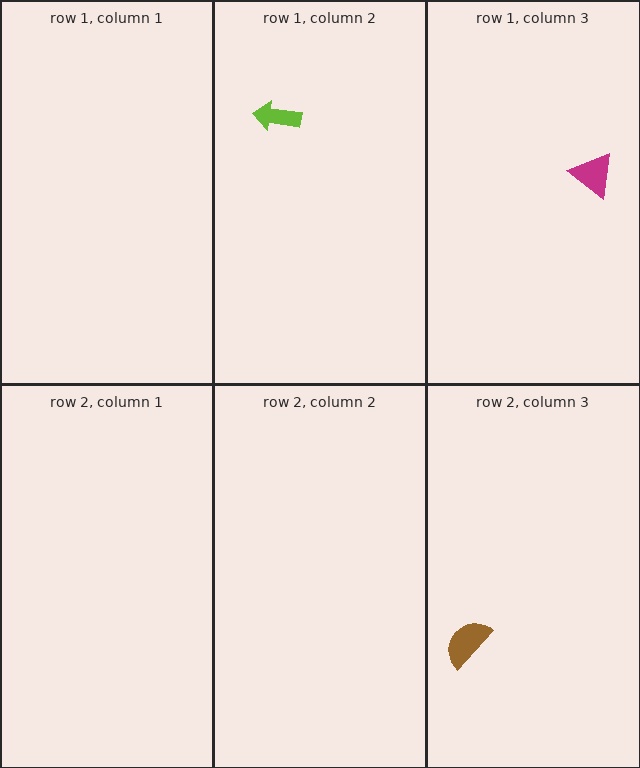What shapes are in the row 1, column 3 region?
The magenta triangle.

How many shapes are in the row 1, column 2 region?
1.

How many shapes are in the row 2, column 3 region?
1.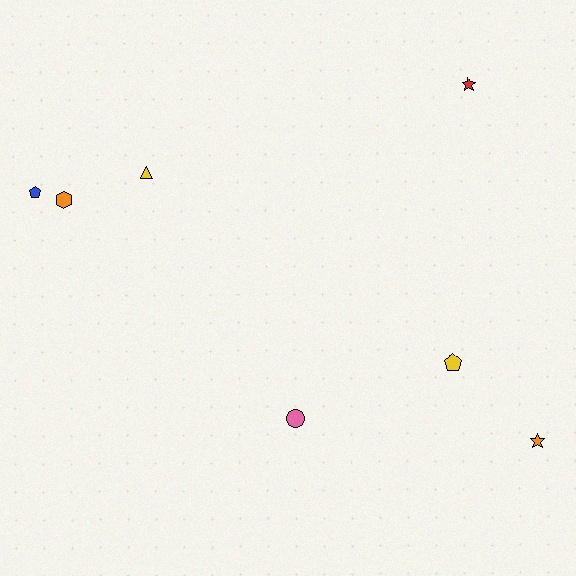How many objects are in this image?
There are 7 objects.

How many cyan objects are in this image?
There are no cyan objects.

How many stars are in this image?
There are 2 stars.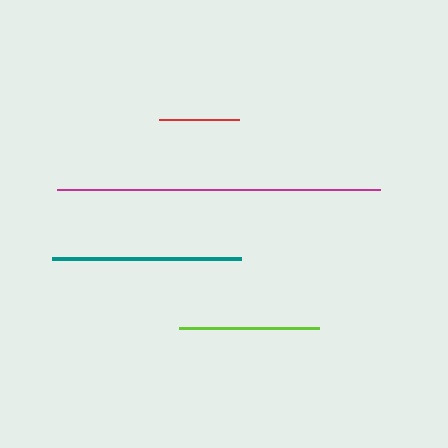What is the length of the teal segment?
The teal segment is approximately 188 pixels long.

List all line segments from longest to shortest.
From longest to shortest: magenta, teal, lime, red.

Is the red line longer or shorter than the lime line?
The lime line is longer than the red line.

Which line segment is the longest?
The magenta line is the longest at approximately 323 pixels.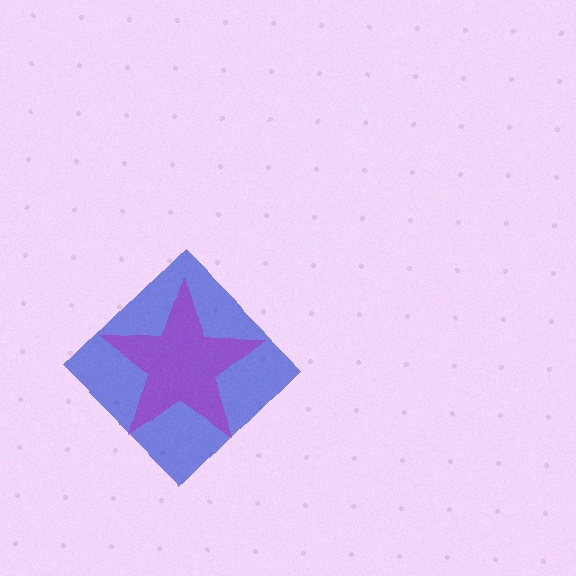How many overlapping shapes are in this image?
There are 2 overlapping shapes in the image.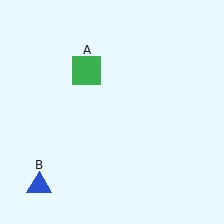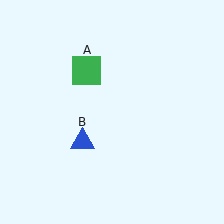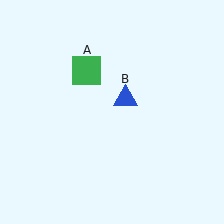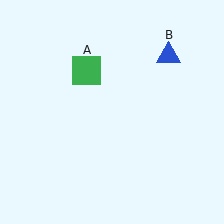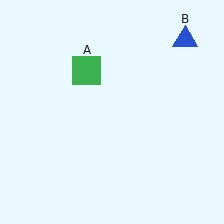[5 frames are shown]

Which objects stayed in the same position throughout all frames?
Green square (object A) remained stationary.